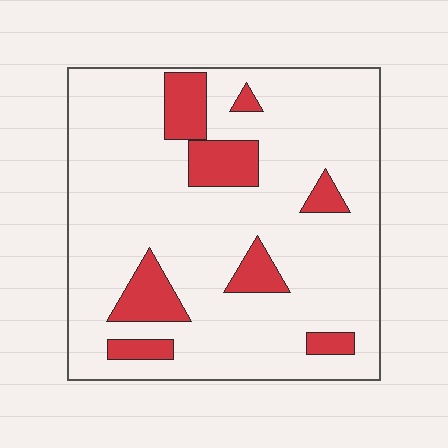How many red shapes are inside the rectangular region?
8.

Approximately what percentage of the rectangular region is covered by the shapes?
Approximately 15%.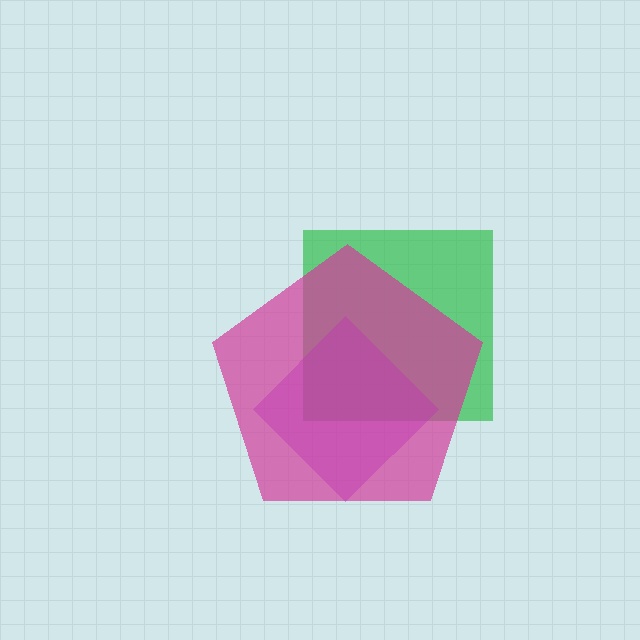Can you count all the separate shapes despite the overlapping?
Yes, there are 3 separate shapes.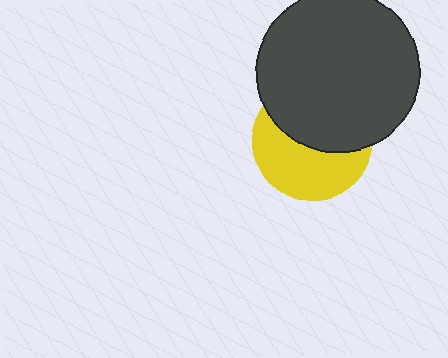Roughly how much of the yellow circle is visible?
About half of it is visible (roughly 49%).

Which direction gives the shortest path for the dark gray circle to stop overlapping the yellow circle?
Moving up gives the shortest separation.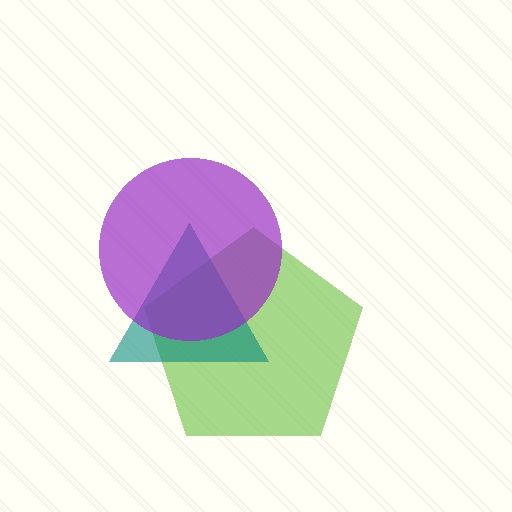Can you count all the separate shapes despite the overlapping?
Yes, there are 3 separate shapes.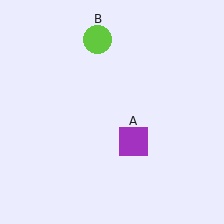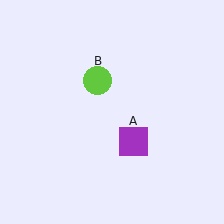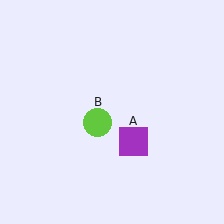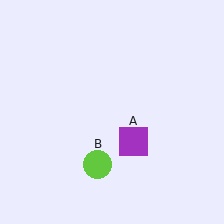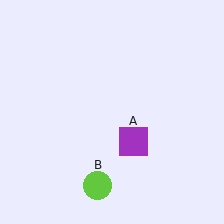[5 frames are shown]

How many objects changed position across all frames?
1 object changed position: lime circle (object B).